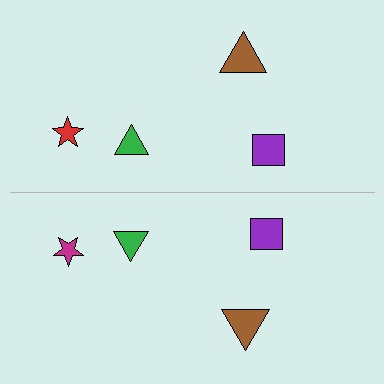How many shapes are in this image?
There are 8 shapes in this image.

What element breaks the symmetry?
The magenta star on the bottom side breaks the symmetry — its mirror counterpart is red.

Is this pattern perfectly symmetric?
No, the pattern is not perfectly symmetric. The magenta star on the bottom side breaks the symmetry — its mirror counterpart is red.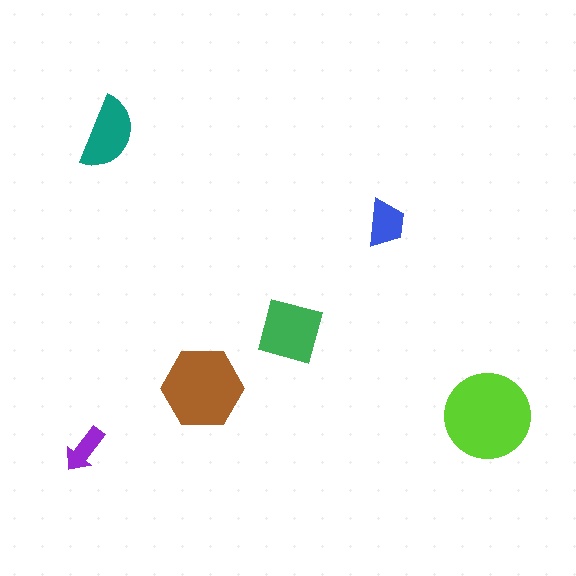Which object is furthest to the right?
The lime circle is rightmost.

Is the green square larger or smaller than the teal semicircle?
Larger.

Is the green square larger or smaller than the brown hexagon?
Smaller.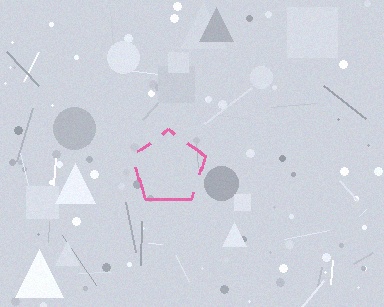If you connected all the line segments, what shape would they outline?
They would outline a pentagon.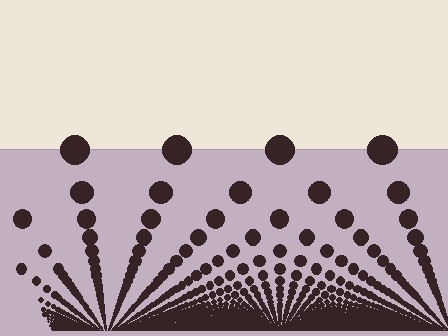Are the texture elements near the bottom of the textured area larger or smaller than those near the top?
Smaller. The gradient is inverted — elements near the bottom are smaller and denser.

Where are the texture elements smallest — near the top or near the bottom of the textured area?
Near the bottom.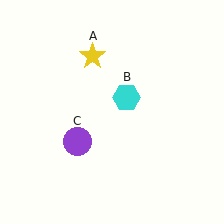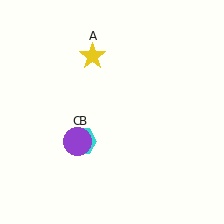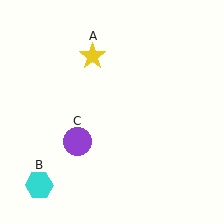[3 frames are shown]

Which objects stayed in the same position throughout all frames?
Yellow star (object A) and purple circle (object C) remained stationary.